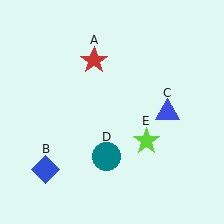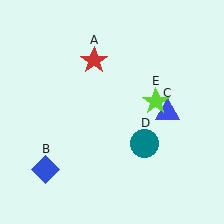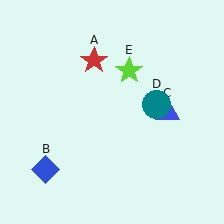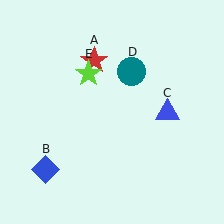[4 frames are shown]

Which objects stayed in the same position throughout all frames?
Red star (object A) and blue diamond (object B) and blue triangle (object C) remained stationary.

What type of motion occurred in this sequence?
The teal circle (object D), lime star (object E) rotated counterclockwise around the center of the scene.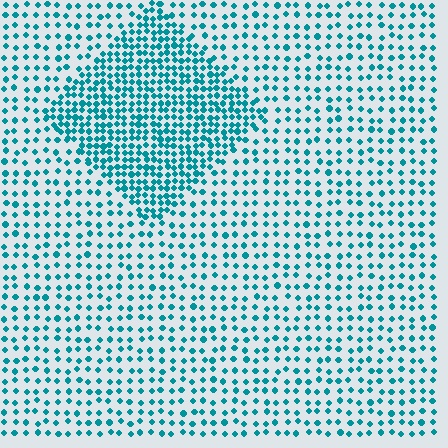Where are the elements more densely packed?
The elements are more densely packed inside the diamond boundary.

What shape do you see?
I see a diamond.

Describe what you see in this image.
The image contains small teal elements arranged at two different densities. A diamond-shaped region is visible where the elements are more densely packed than the surrounding area.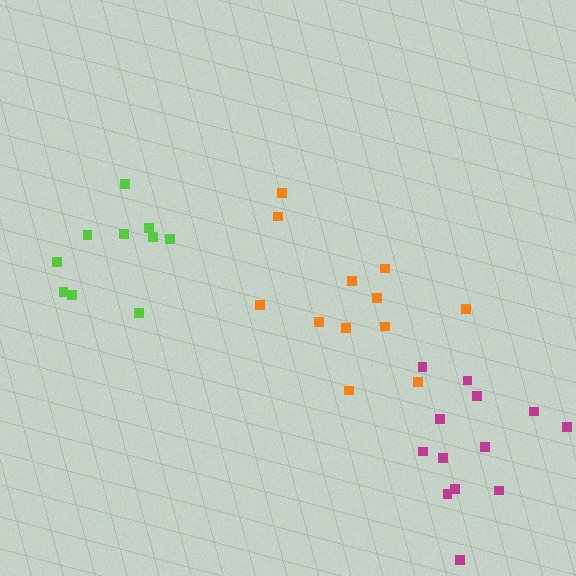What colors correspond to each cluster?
The clusters are colored: magenta, lime, orange.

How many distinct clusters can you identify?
There are 3 distinct clusters.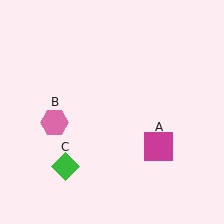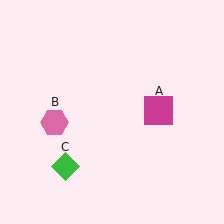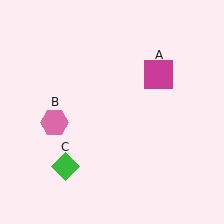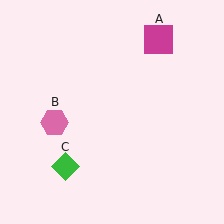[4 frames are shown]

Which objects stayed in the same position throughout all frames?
Pink hexagon (object B) and green diamond (object C) remained stationary.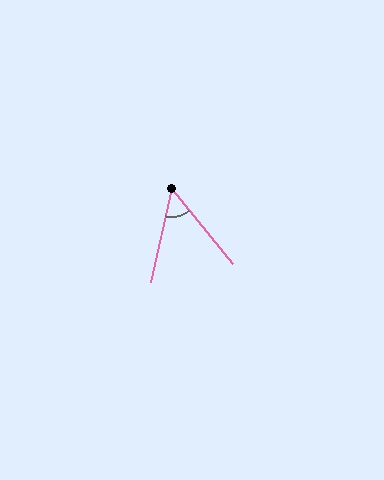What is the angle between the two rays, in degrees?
Approximately 51 degrees.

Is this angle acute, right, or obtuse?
It is acute.